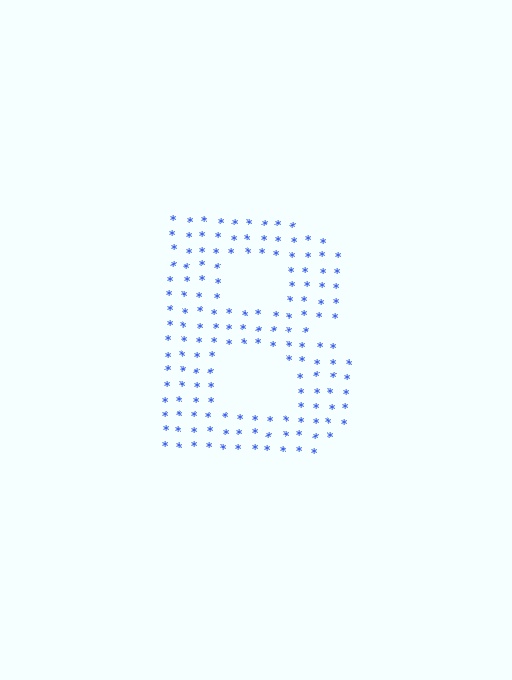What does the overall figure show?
The overall figure shows the letter B.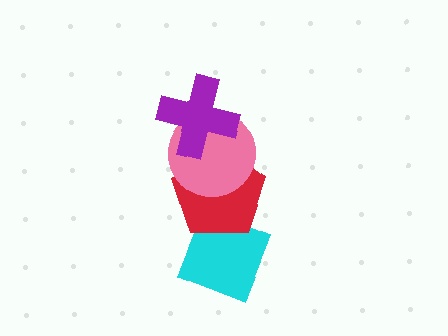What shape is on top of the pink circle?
The purple cross is on top of the pink circle.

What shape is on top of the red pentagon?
The pink circle is on top of the red pentagon.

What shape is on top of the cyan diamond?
The red pentagon is on top of the cyan diamond.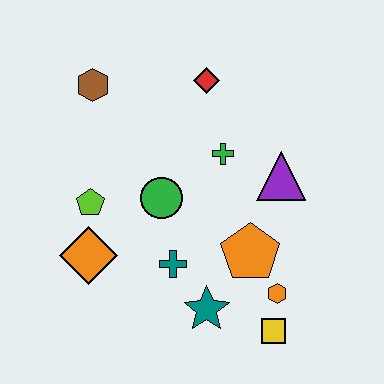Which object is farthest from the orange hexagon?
The brown hexagon is farthest from the orange hexagon.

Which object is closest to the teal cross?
The teal star is closest to the teal cross.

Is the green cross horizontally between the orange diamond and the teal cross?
No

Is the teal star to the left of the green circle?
No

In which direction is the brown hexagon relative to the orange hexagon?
The brown hexagon is above the orange hexagon.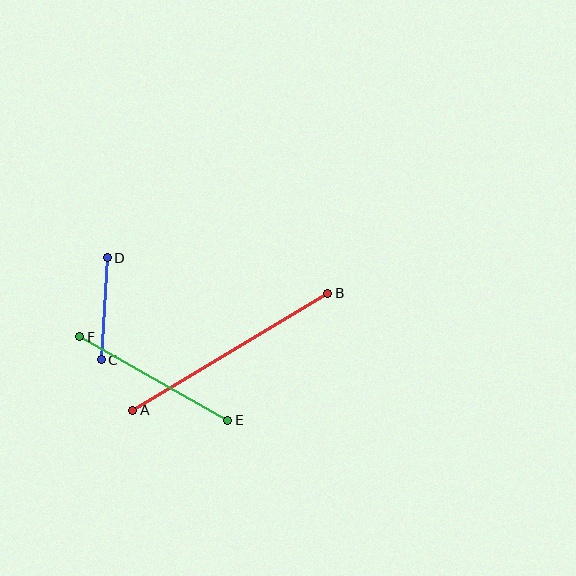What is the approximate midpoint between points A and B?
The midpoint is at approximately (230, 352) pixels.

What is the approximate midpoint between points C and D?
The midpoint is at approximately (104, 309) pixels.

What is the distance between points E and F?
The distance is approximately 170 pixels.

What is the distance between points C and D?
The distance is approximately 102 pixels.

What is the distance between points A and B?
The distance is approximately 227 pixels.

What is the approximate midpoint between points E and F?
The midpoint is at approximately (154, 378) pixels.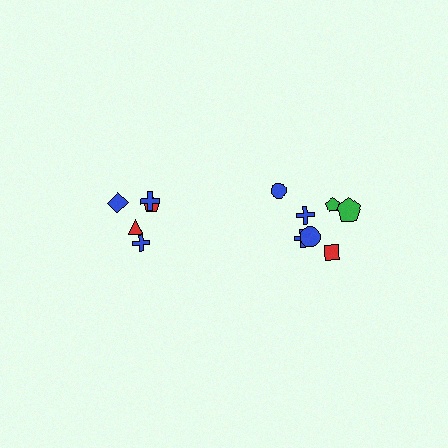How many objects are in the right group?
There are 7 objects.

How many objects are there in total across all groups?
There are 12 objects.